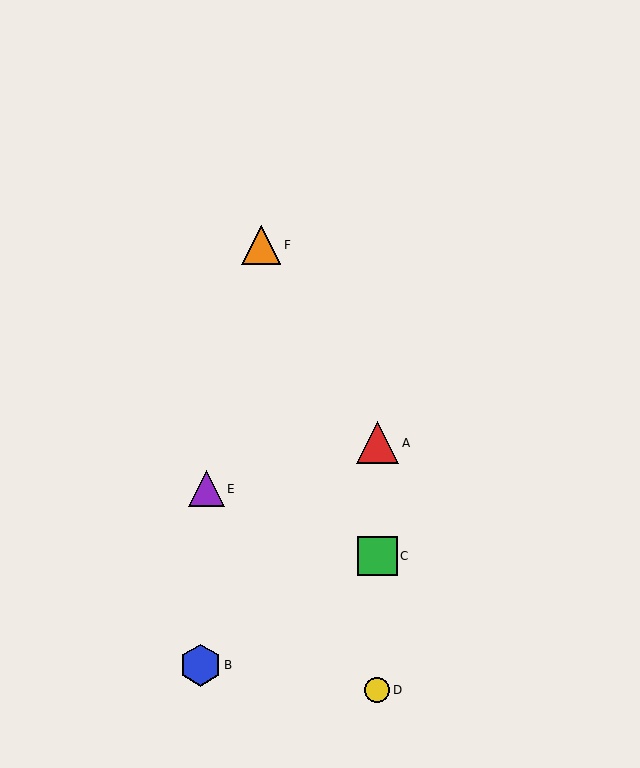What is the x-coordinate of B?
Object B is at x≈200.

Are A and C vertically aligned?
Yes, both are at x≈377.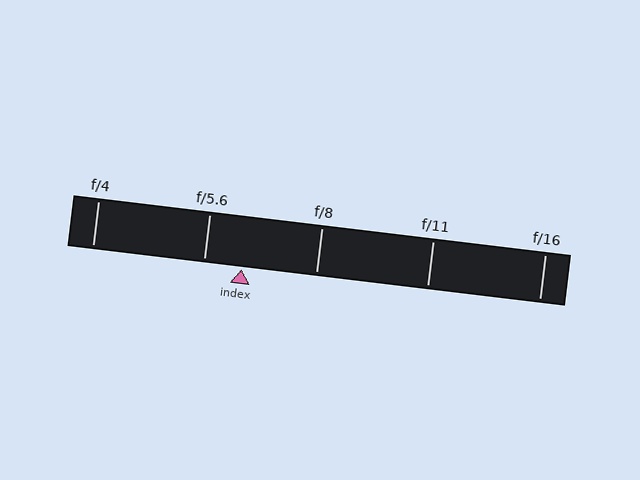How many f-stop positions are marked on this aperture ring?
There are 5 f-stop positions marked.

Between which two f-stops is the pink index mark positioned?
The index mark is between f/5.6 and f/8.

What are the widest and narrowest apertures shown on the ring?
The widest aperture shown is f/4 and the narrowest is f/16.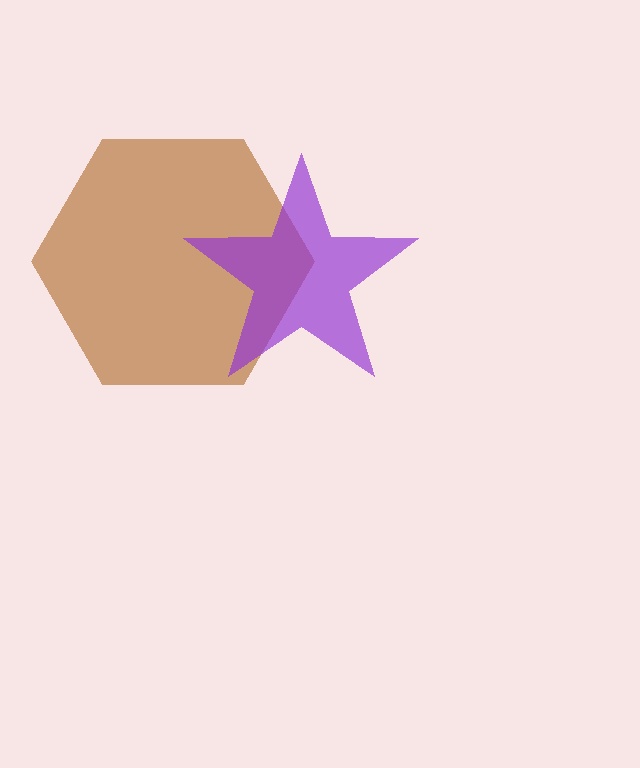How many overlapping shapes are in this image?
There are 2 overlapping shapes in the image.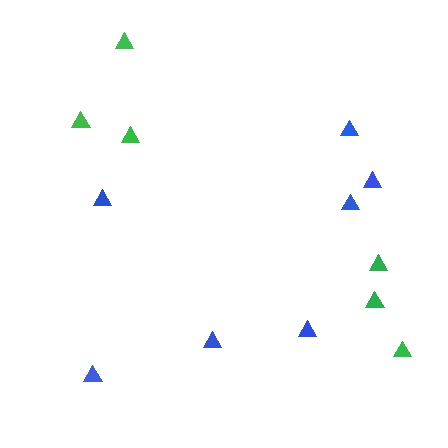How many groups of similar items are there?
There are 2 groups: one group of green triangles (6) and one group of blue triangles (7).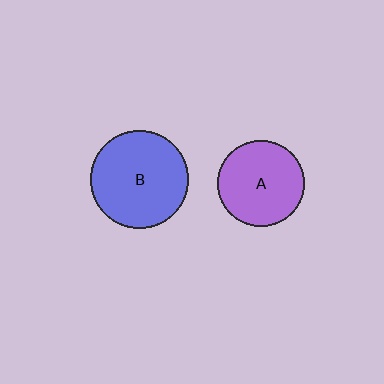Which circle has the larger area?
Circle B (blue).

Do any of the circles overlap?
No, none of the circles overlap.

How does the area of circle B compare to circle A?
Approximately 1.3 times.